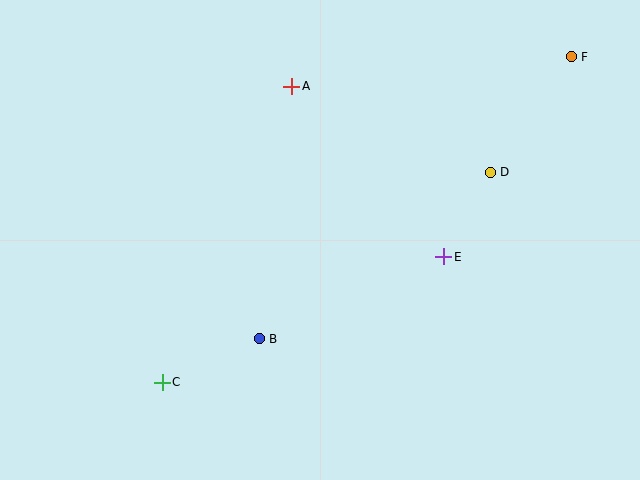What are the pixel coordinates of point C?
Point C is at (162, 382).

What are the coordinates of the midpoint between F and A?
The midpoint between F and A is at (432, 71).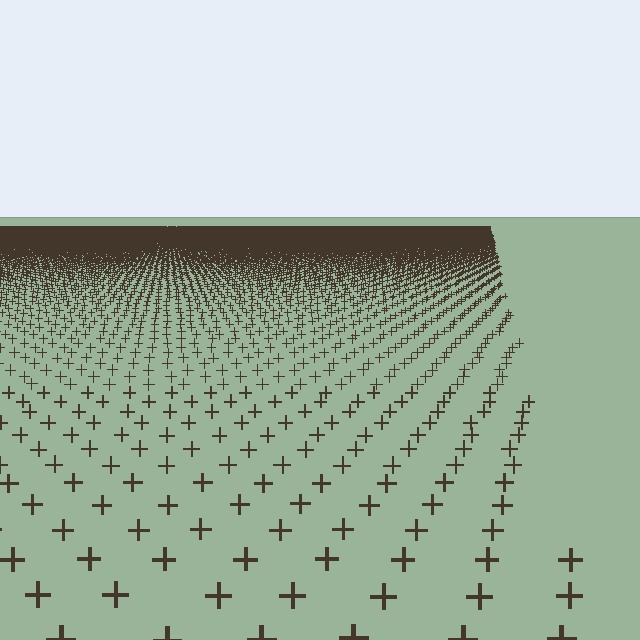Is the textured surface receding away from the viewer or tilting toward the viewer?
The surface is receding away from the viewer. Texture elements get smaller and denser toward the top.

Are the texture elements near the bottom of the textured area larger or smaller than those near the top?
Larger. Near the bottom, elements are closer to the viewer and appear at a bigger on-screen size.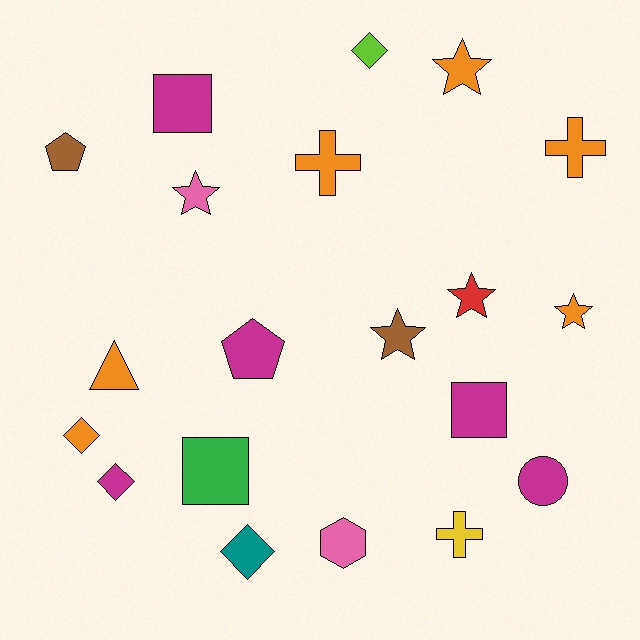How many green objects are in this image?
There is 1 green object.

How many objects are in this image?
There are 20 objects.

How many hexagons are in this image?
There is 1 hexagon.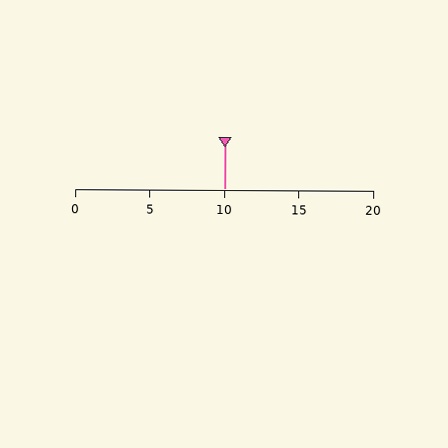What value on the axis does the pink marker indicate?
The marker indicates approximately 10.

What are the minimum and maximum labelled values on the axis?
The axis runs from 0 to 20.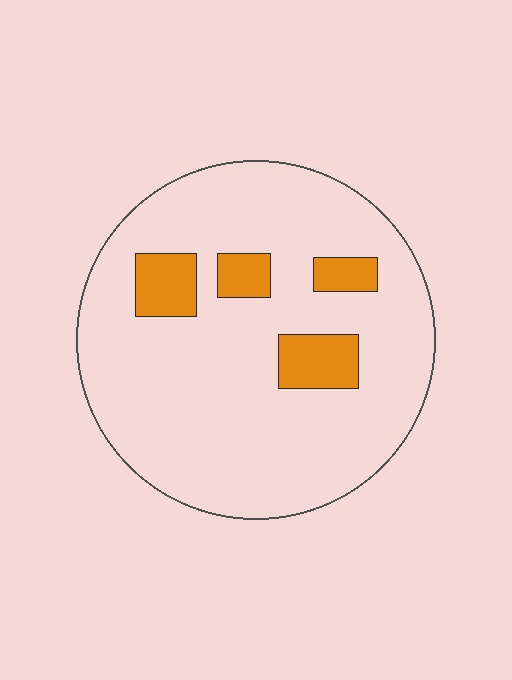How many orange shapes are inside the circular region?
4.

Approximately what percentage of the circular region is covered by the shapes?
Approximately 15%.